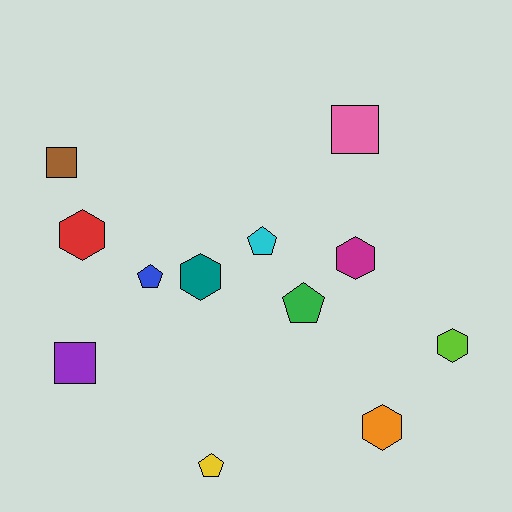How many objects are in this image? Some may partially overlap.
There are 12 objects.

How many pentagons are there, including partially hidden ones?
There are 4 pentagons.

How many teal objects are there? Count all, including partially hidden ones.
There is 1 teal object.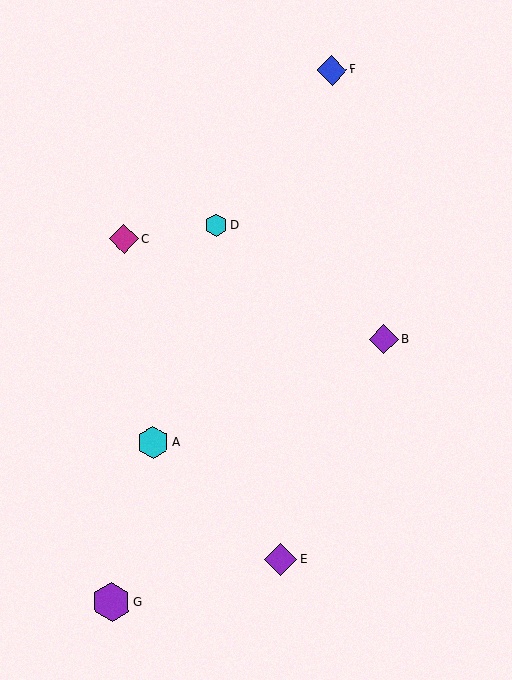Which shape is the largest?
The purple hexagon (labeled G) is the largest.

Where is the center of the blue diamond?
The center of the blue diamond is at (332, 70).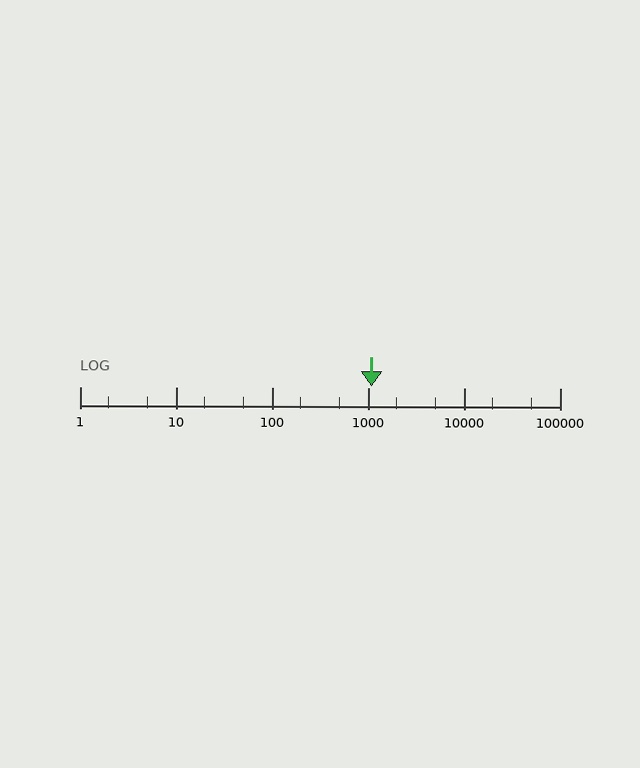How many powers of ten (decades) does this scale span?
The scale spans 5 decades, from 1 to 100000.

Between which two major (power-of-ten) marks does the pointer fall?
The pointer is between 1000 and 10000.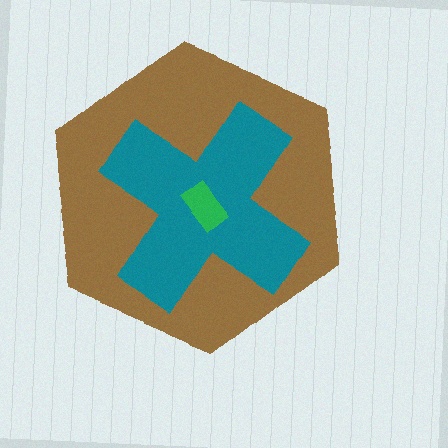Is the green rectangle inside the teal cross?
Yes.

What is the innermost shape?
The green rectangle.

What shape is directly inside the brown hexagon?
The teal cross.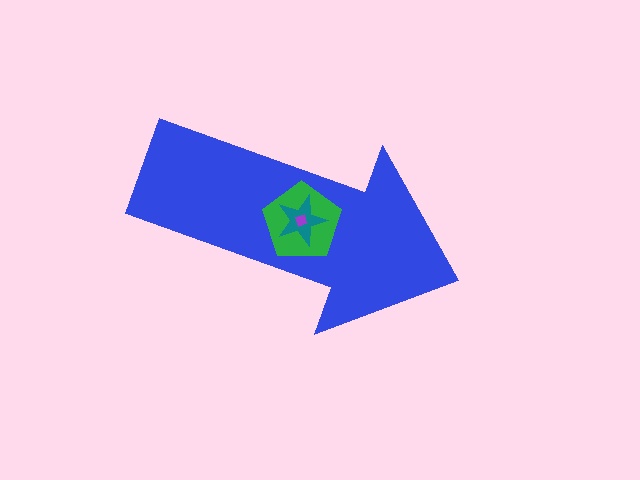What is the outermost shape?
The blue arrow.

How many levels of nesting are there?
4.